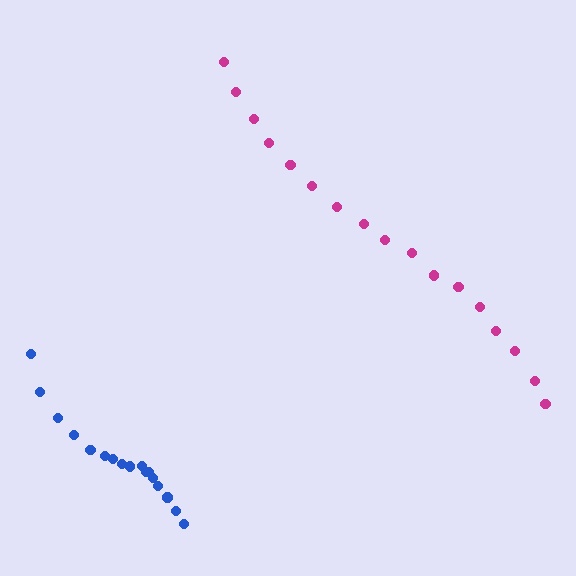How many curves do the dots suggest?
There are 2 distinct paths.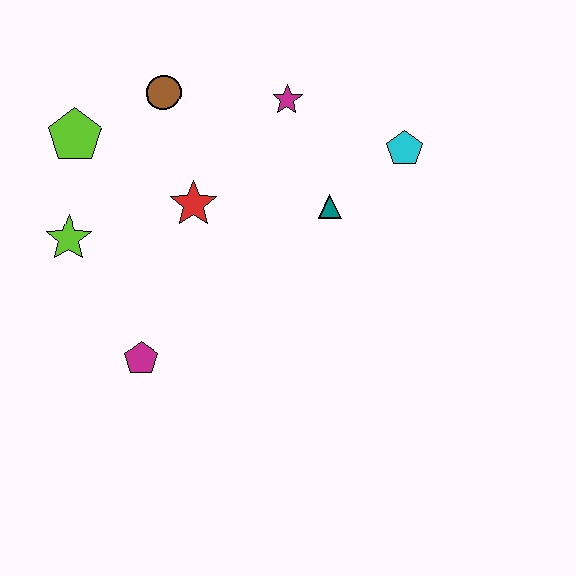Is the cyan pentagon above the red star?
Yes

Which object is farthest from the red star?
The cyan pentagon is farthest from the red star.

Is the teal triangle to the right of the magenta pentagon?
Yes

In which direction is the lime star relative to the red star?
The lime star is to the left of the red star.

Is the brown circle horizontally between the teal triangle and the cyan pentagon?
No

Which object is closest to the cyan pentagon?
The teal triangle is closest to the cyan pentagon.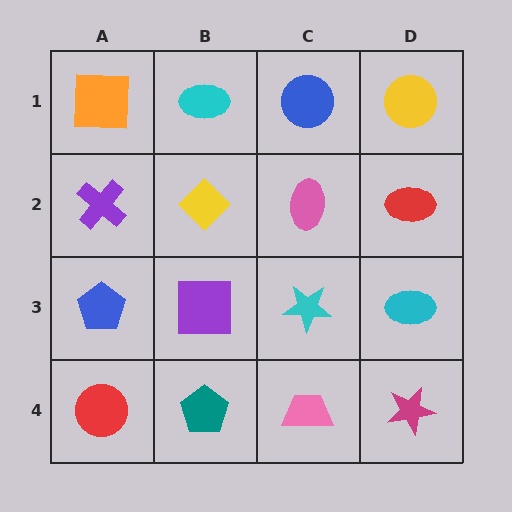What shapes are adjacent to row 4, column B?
A purple square (row 3, column B), a red circle (row 4, column A), a pink trapezoid (row 4, column C).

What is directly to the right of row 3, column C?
A cyan ellipse.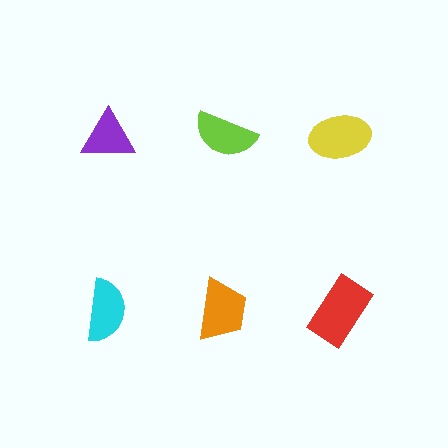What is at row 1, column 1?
A purple triangle.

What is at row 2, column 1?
A cyan semicircle.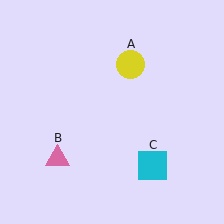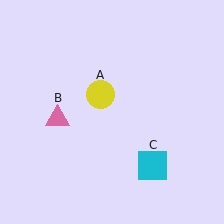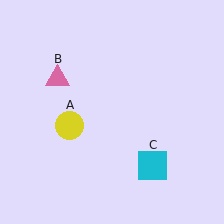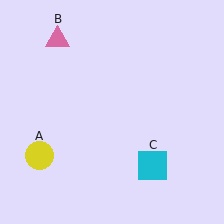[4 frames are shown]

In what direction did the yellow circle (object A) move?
The yellow circle (object A) moved down and to the left.